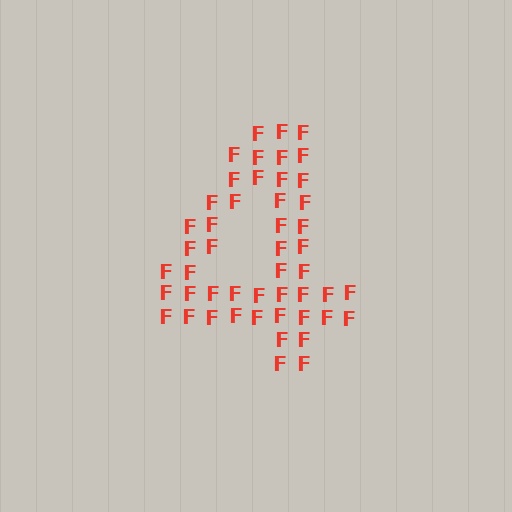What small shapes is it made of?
It is made of small letter F's.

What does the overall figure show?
The overall figure shows the digit 4.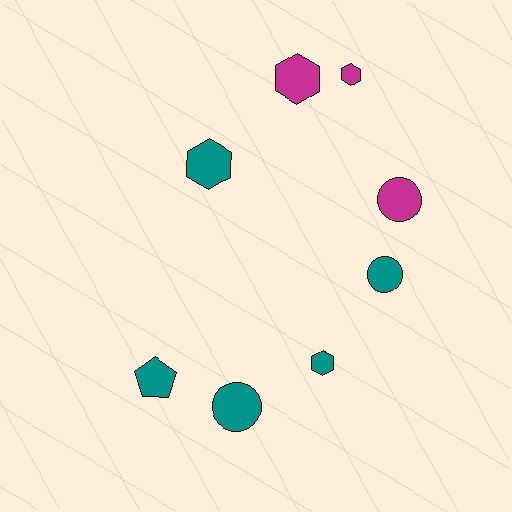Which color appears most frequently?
Teal, with 5 objects.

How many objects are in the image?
There are 8 objects.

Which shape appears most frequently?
Hexagon, with 4 objects.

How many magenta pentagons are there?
There are no magenta pentagons.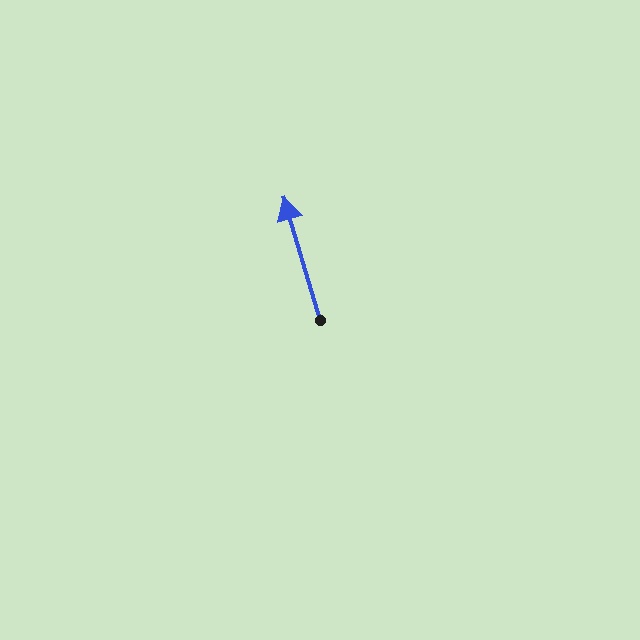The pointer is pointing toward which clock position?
Roughly 11 o'clock.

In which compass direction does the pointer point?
North.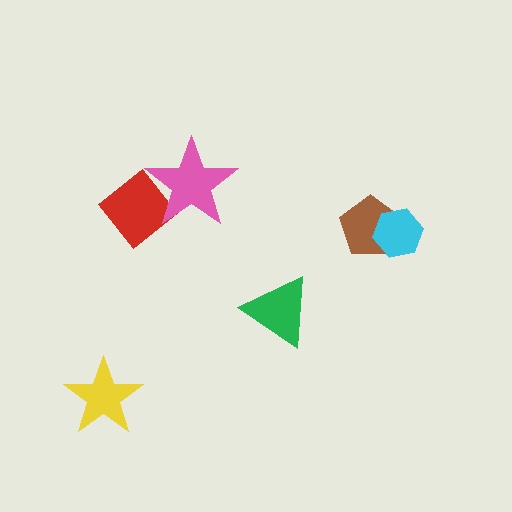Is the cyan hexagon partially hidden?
No, no other shape covers it.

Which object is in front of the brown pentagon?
The cyan hexagon is in front of the brown pentagon.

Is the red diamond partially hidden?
Yes, it is partially covered by another shape.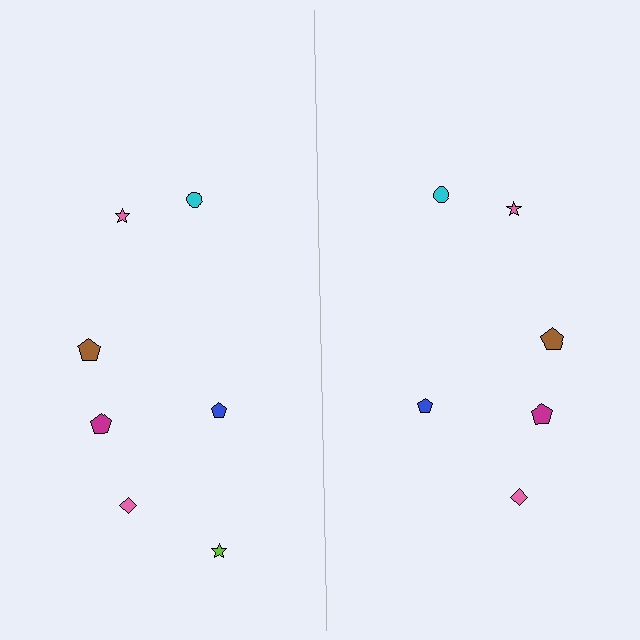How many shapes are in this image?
There are 13 shapes in this image.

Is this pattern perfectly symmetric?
No, the pattern is not perfectly symmetric. A lime star is missing from the right side.